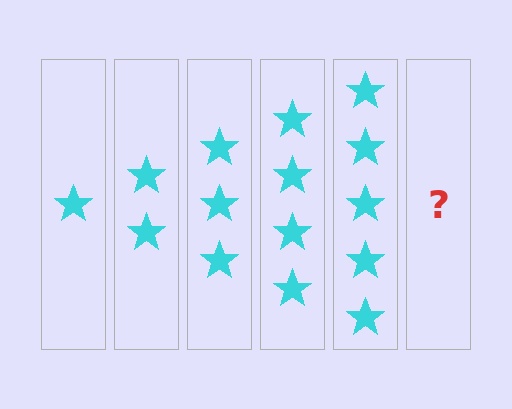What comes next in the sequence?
The next element should be 6 stars.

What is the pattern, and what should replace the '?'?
The pattern is that each step adds one more star. The '?' should be 6 stars.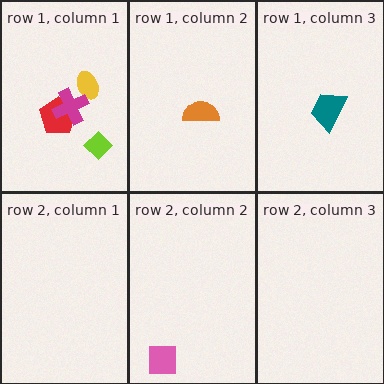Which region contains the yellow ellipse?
The row 1, column 1 region.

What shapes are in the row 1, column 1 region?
The lime diamond, the red pentagon, the yellow ellipse, the magenta cross.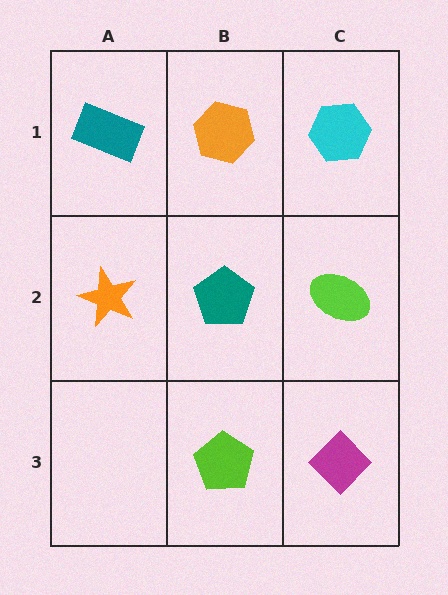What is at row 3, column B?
A lime pentagon.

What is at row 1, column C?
A cyan hexagon.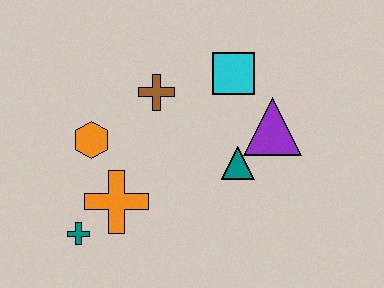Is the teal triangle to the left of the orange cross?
No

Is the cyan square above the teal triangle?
Yes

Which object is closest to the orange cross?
The teal cross is closest to the orange cross.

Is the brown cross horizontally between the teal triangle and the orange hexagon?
Yes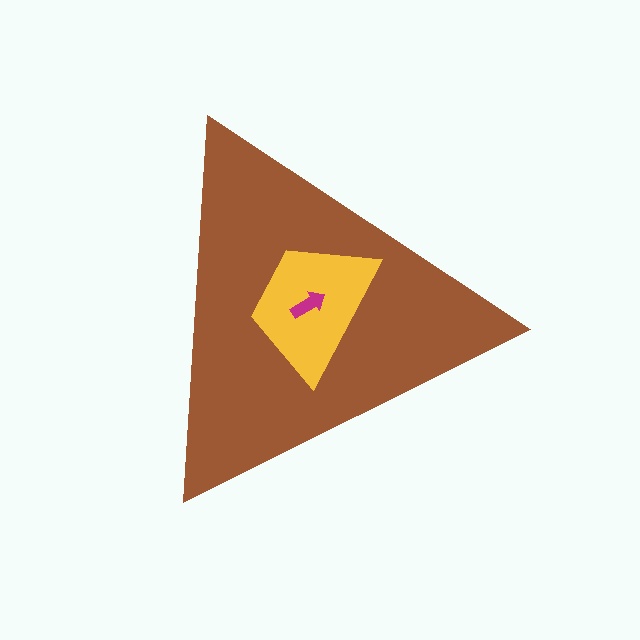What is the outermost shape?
The brown triangle.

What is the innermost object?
The magenta arrow.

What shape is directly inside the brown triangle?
The yellow trapezoid.